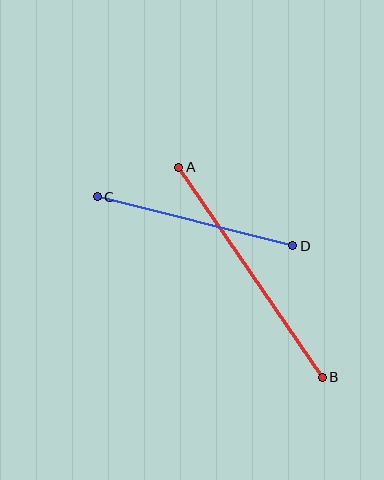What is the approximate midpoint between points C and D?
The midpoint is at approximately (195, 221) pixels.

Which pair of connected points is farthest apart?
Points A and B are farthest apart.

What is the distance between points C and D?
The distance is approximately 201 pixels.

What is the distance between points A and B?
The distance is approximately 254 pixels.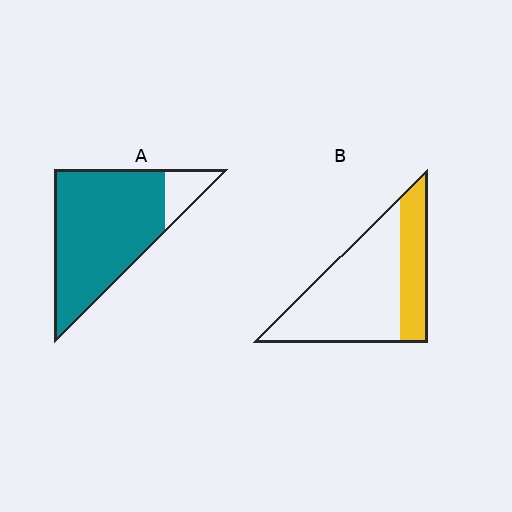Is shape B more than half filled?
No.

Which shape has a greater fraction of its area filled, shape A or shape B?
Shape A.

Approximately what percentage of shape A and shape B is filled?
A is approximately 85% and B is approximately 30%.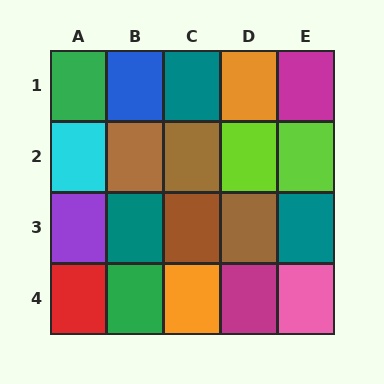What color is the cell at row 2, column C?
Brown.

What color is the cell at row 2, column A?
Cyan.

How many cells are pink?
1 cell is pink.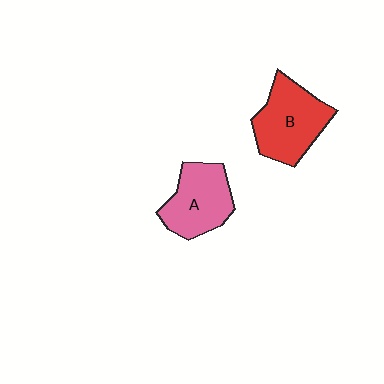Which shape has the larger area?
Shape B (red).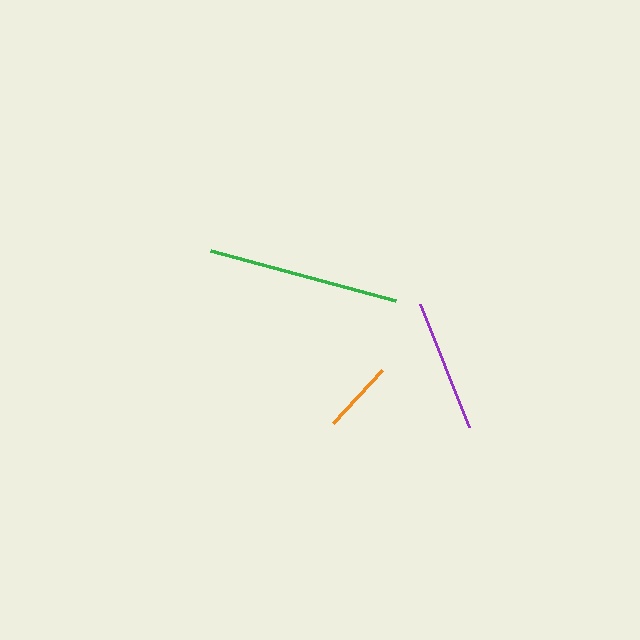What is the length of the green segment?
The green segment is approximately 192 pixels long.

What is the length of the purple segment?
The purple segment is approximately 133 pixels long.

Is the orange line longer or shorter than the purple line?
The purple line is longer than the orange line.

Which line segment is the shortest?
The orange line is the shortest at approximately 73 pixels.